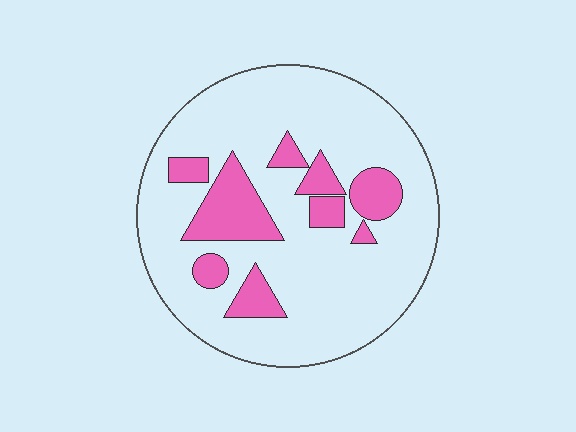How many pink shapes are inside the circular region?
9.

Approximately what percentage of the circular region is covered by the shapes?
Approximately 20%.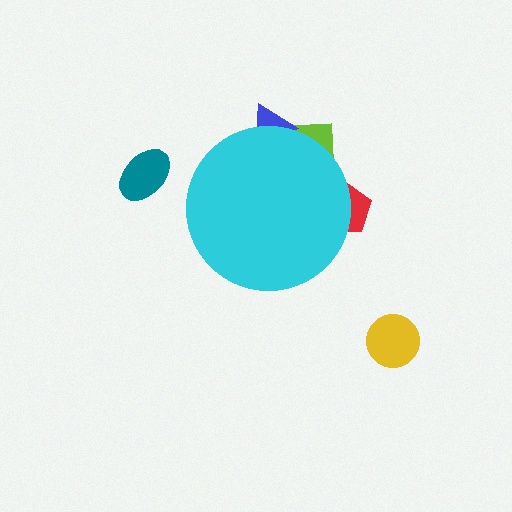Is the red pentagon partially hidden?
Yes, the red pentagon is partially hidden behind the cyan circle.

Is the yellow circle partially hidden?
No, the yellow circle is fully visible.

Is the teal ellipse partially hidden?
No, the teal ellipse is fully visible.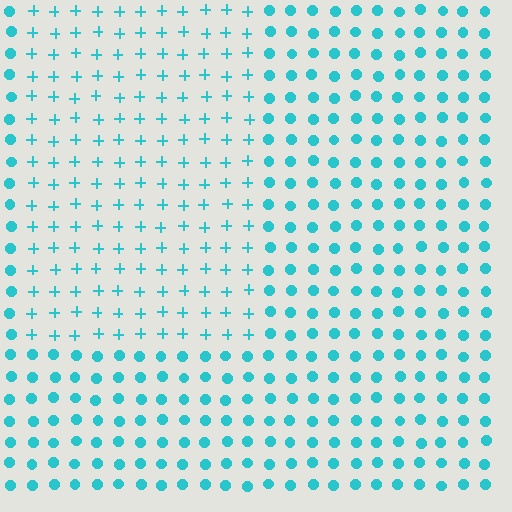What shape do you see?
I see a rectangle.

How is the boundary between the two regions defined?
The boundary is defined by a change in element shape: plus signs inside vs. circles outside. All elements share the same color and spacing.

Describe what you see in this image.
The image is filled with small cyan elements arranged in a uniform grid. A rectangle-shaped region contains plus signs, while the surrounding area contains circles. The boundary is defined purely by the change in element shape.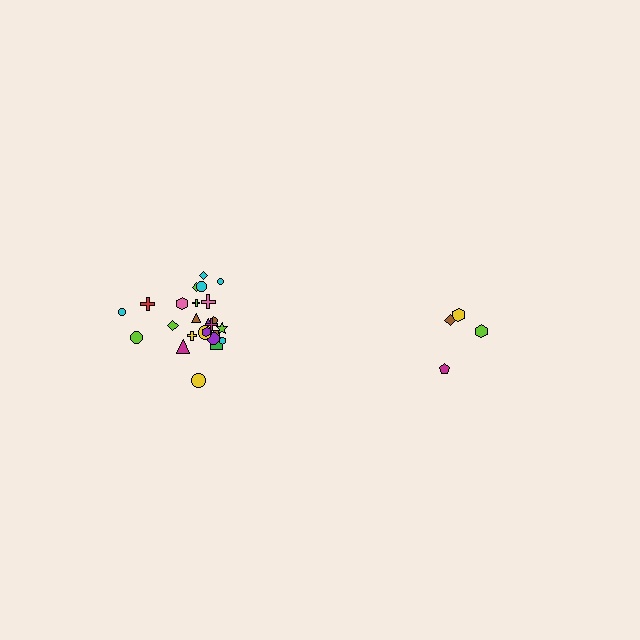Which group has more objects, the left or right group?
The left group.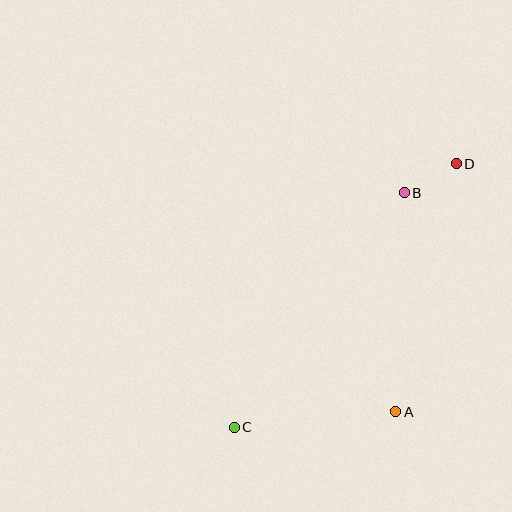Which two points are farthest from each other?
Points C and D are farthest from each other.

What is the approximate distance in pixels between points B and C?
The distance between B and C is approximately 290 pixels.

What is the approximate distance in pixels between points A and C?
The distance between A and C is approximately 162 pixels.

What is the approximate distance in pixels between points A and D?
The distance between A and D is approximately 255 pixels.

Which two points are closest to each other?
Points B and D are closest to each other.